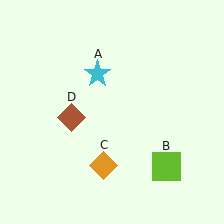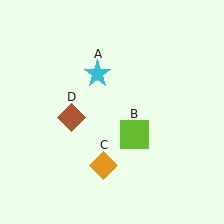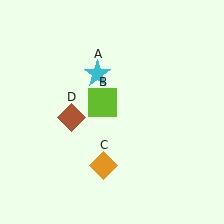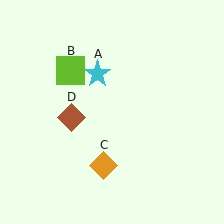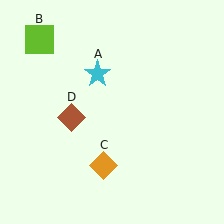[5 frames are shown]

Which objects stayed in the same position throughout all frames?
Cyan star (object A) and orange diamond (object C) and brown diamond (object D) remained stationary.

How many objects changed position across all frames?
1 object changed position: lime square (object B).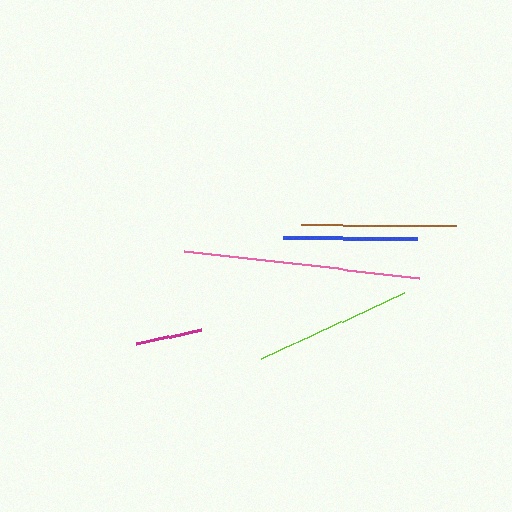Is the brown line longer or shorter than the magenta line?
The brown line is longer than the magenta line.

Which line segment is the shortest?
The magenta line is the shortest at approximately 66 pixels.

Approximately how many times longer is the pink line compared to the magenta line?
The pink line is approximately 3.6 times the length of the magenta line.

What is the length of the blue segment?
The blue segment is approximately 134 pixels long.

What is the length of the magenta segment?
The magenta segment is approximately 66 pixels long.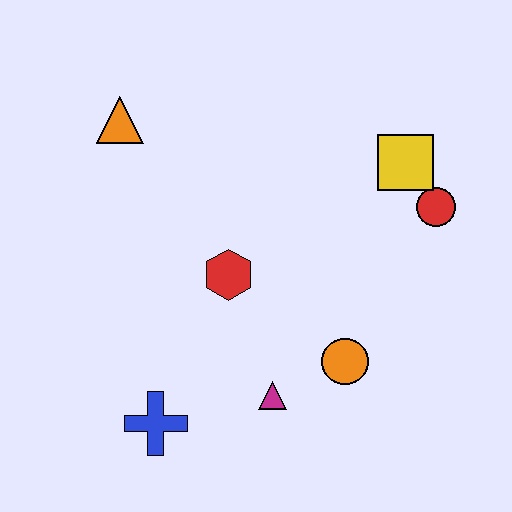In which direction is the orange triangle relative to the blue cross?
The orange triangle is above the blue cross.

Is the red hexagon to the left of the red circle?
Yes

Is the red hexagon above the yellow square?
No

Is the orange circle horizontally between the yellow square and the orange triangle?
Yes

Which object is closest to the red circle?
The yellow square is closest to the red circle.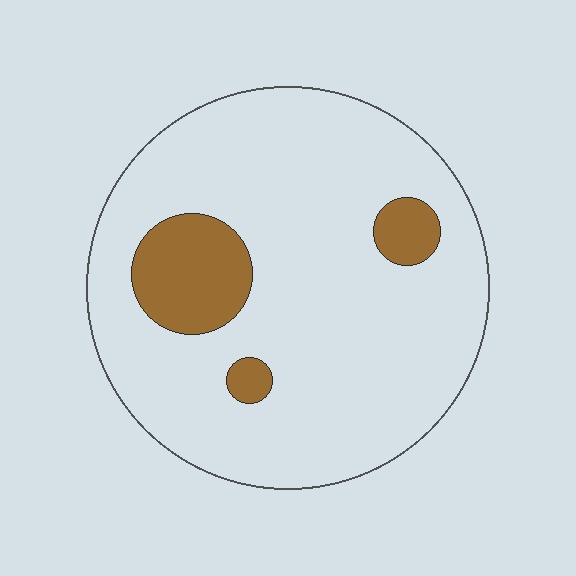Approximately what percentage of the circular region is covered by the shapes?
Approximately 15%.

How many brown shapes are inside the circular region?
3.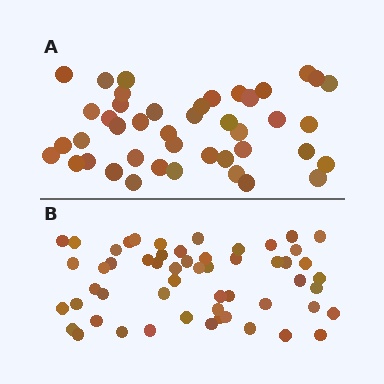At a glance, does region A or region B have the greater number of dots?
Region B (the bottom region) has more dots.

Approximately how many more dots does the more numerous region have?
Region B has roughly 12 or so more dots than region A.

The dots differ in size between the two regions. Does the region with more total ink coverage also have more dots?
No. Region A has more total ink coverage because its dots are larger, but region B actually contains more individual dots. Total area can be misleading — the number of items is what matters here.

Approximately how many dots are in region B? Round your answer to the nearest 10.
About 60 dots. (The exact count is 55, which rounds to 60.)